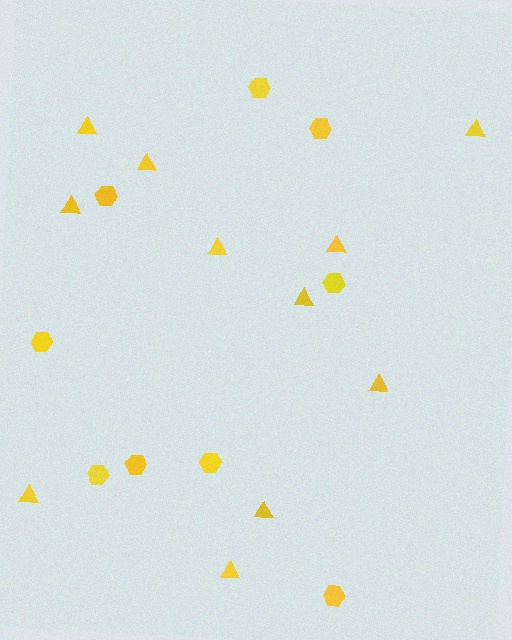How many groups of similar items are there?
There are 2 groups: one group of hexagons (9) and one group of triangles (11).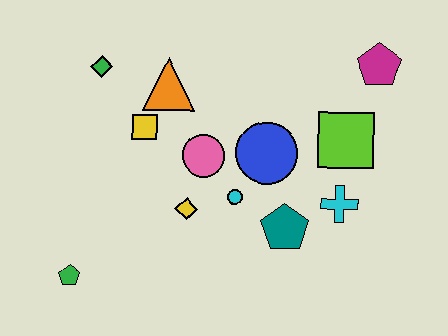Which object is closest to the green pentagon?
The yellow diamond is closest to the green pentagon.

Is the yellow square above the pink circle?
Yes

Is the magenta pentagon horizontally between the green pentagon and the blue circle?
No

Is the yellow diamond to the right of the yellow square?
Yes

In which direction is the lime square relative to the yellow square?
The lime square is to the right of the yellow square.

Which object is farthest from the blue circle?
The green pentagon is farthest from the blue circle.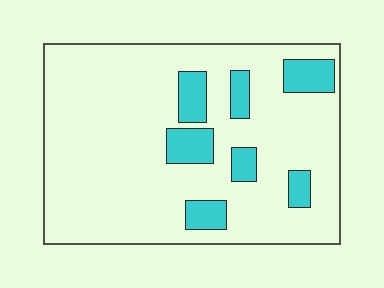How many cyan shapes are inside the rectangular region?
7.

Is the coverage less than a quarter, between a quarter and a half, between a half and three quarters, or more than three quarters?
Less than a quarter.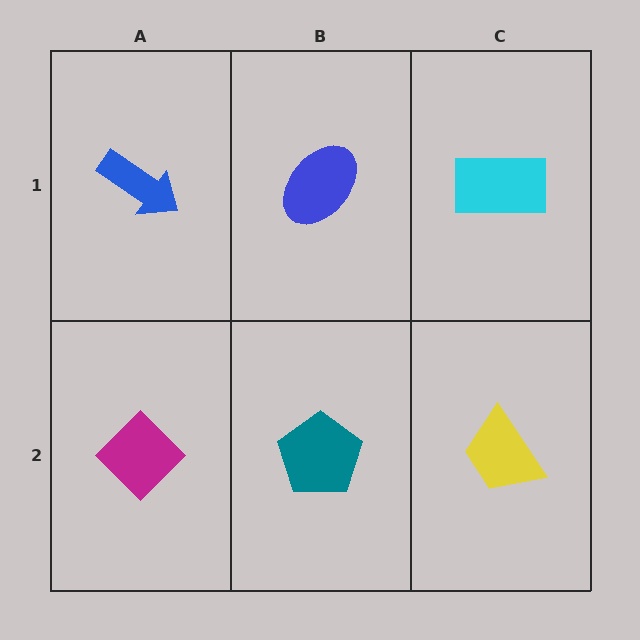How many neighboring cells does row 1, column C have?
2.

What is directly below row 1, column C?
A yellow trapezoid.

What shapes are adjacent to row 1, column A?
A magenta diamond (row 2, column A), a blue ellipse (row 1, column B).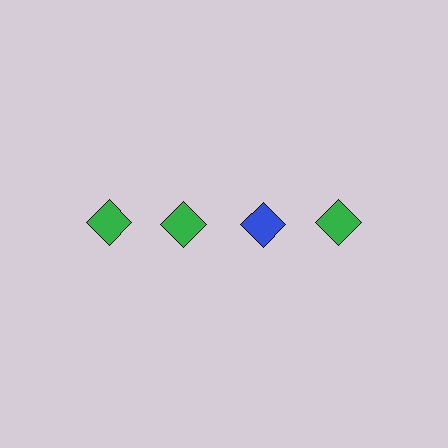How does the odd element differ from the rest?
It has a different color: blue instead of green.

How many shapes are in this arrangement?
There are 4 shapes arranged in a grid pattern.